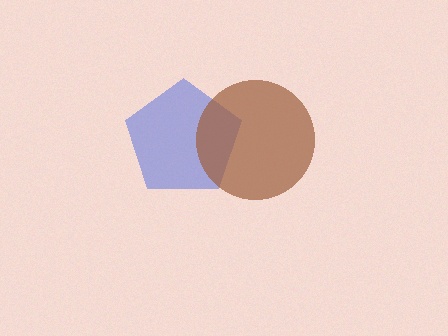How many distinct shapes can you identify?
There are 2 distinct shapes: a blue pentagon, a brown circle.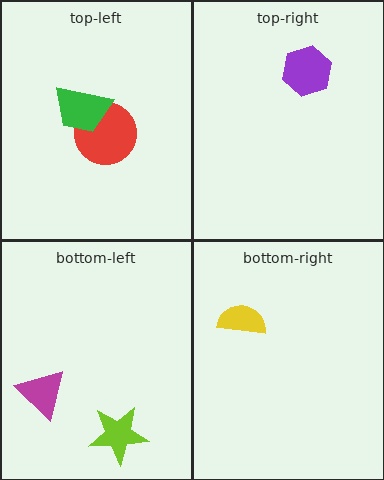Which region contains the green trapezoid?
The top-left region.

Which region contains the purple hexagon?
The top-right region.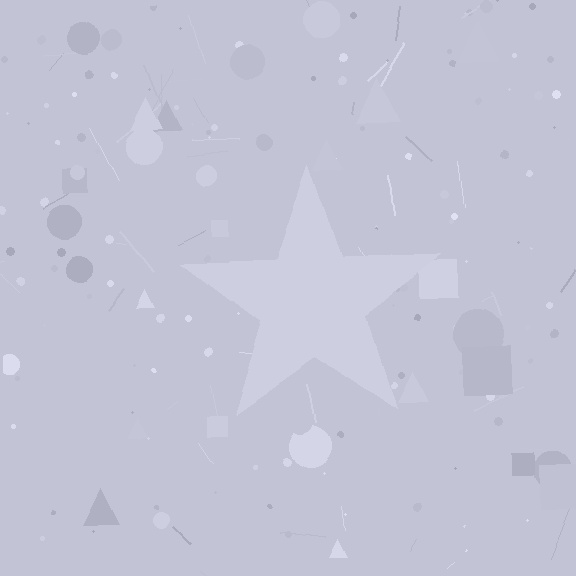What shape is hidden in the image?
A star is hidden in the image.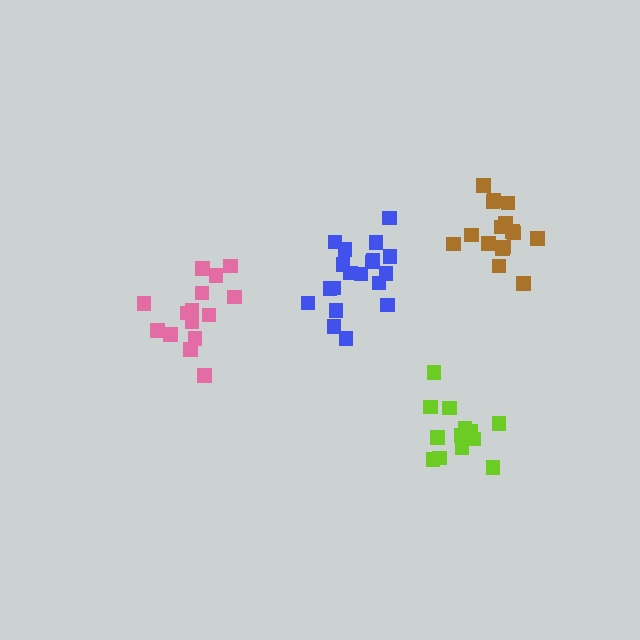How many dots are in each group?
Group 1: 16 dots, Group 2: 19 dots, Group 3: 15 dots, Group 4: 13 dots (63 total).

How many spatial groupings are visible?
There are 4 spatial groupings.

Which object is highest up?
The brown cluster is topmost.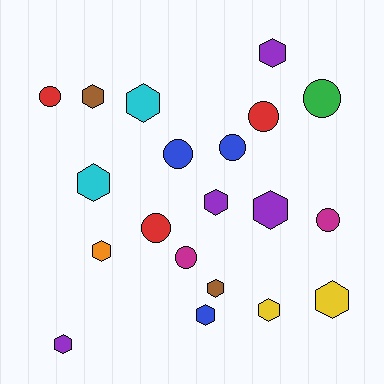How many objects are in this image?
There are 20 objects.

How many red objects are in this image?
There are 3 red objects.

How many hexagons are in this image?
There are 12 hexagons.